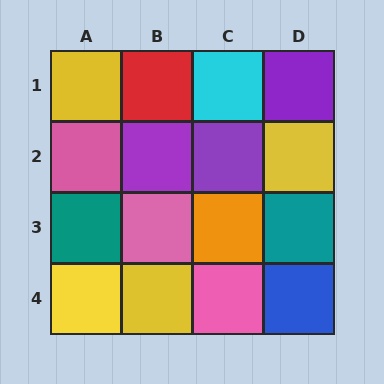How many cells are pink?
3 cells are pink.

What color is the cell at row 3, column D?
Teal.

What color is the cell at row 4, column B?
Yellow.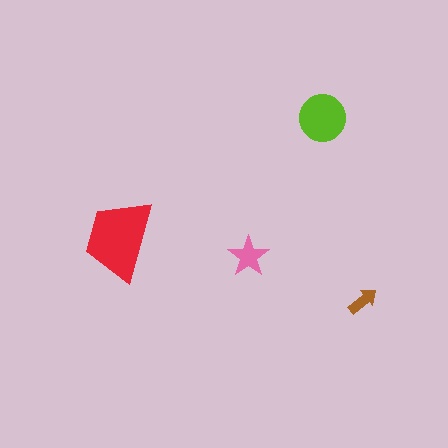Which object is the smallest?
The brown arrow.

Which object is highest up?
The lime circle is topmost.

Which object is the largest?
The red trapezoid.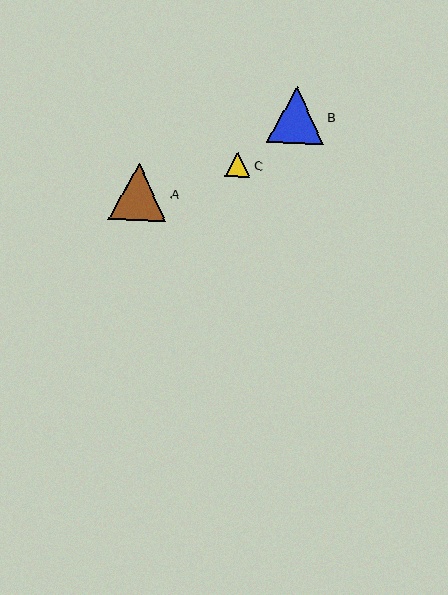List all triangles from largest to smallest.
From largest to smallest: A, B, C.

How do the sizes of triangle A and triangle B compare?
Triangle A and triangle B are approximately the same size.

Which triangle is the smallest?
Triangle C is the smallest with a size of approximately 25 pixels.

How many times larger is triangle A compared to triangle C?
Triangle A is approximately 2.3 times the size of triangle C.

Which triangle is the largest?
Triangle A is the largest with a size of approximately 58 pixels.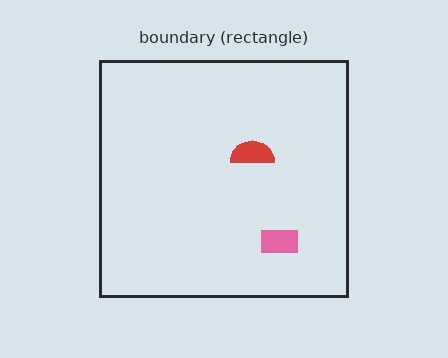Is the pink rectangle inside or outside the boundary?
Inside.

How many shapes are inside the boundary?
2 inside, 0 outside.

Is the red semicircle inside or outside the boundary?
Inside.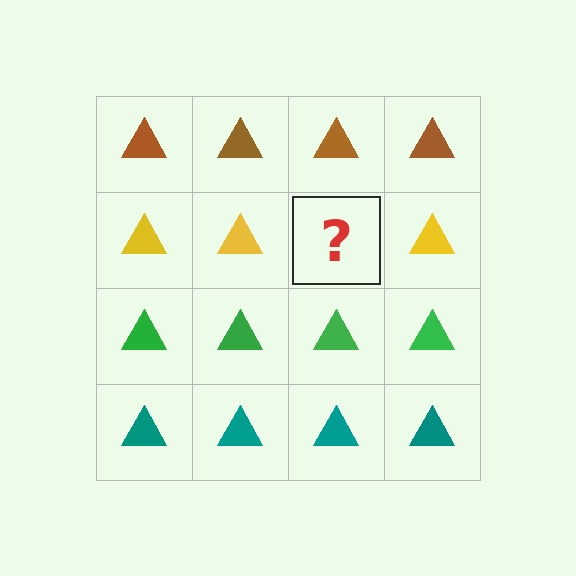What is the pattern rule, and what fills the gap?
The rule is that each row has a consistent color. The gap should be filled with a yellow triangle.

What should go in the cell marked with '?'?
The missing cell should contain a yellow triangle.